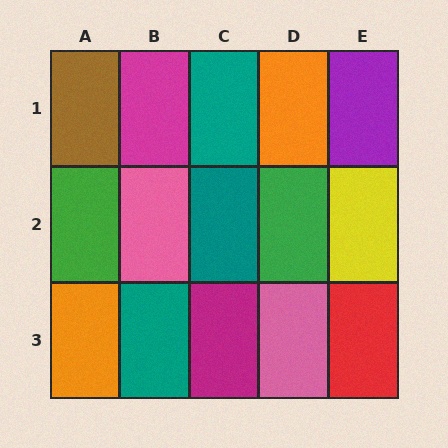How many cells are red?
1 cell is red.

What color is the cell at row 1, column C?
Teal.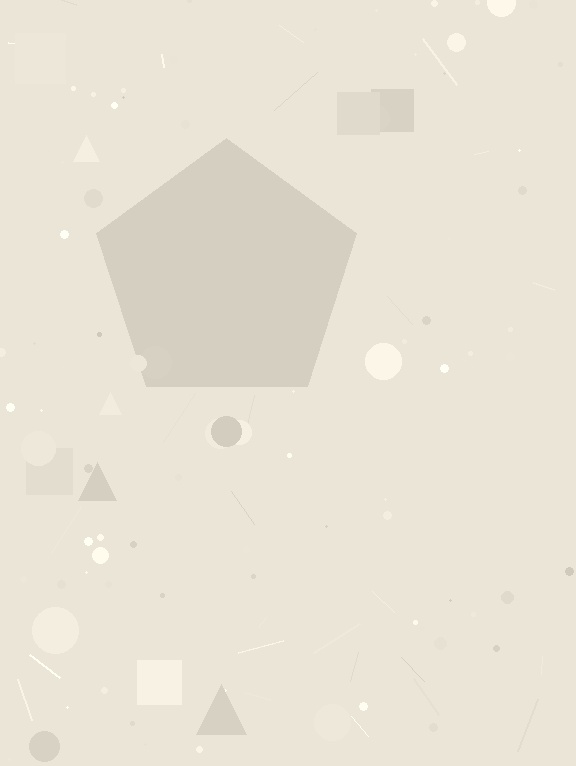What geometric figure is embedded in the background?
A pentagon is embedded in the background.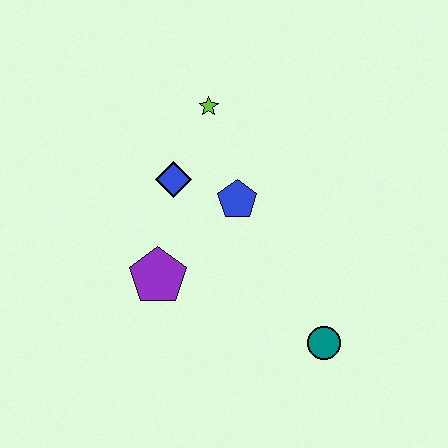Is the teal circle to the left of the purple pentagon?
No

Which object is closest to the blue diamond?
The blue pentagon is closest to the blue diamond.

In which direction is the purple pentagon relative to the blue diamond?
The purple pentagon is below the blue diamond.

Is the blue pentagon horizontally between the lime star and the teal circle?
Yes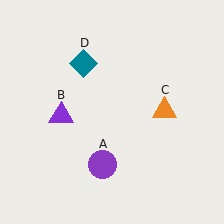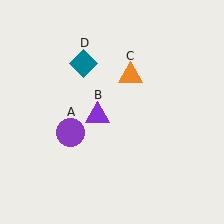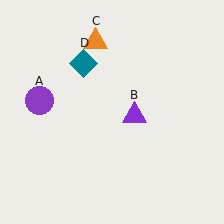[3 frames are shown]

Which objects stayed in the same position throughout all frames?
Teal diamond (object D) remained stationary.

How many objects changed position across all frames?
3 objects changed position: purple circle (object A), purple triangle (object B), orange triangle (object C).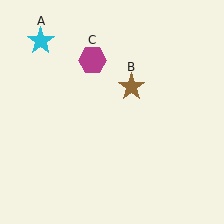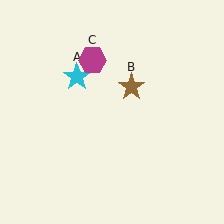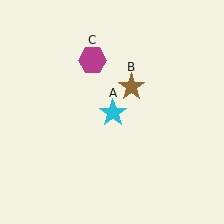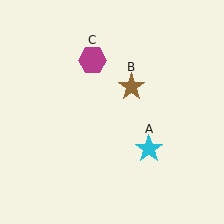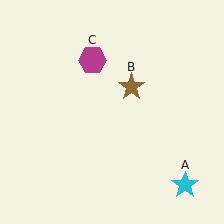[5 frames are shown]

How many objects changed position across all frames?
1 object changed position: cyan star (object A).